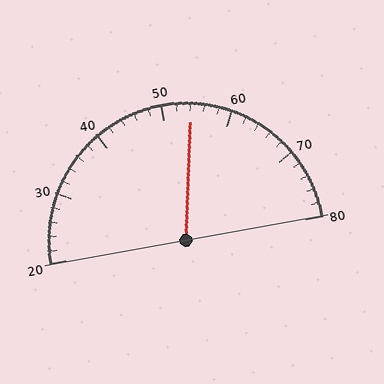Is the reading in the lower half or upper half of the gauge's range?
The reading is in the upper half of the range (20 to 80).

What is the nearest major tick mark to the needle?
The nearest major tick mark is 50.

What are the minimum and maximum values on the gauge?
The gauge ranges from 20 to 80.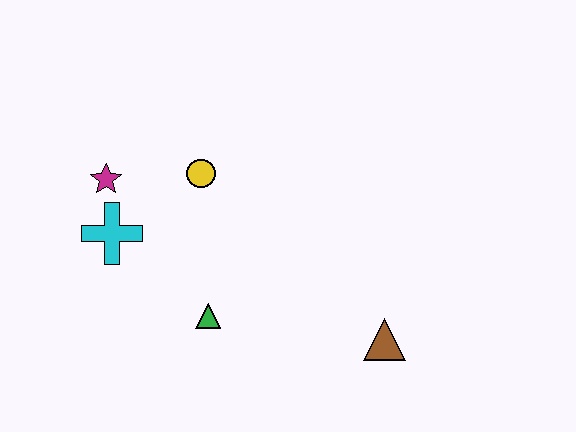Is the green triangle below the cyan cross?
Yes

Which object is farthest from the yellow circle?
The brown triangle is farthest from the yellow circle.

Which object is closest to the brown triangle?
The green triangle is closest to the brown triangle.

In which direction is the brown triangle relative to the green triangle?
The brown triangle is to the right of the green triangle.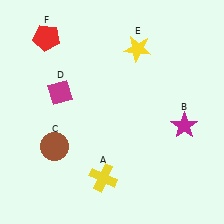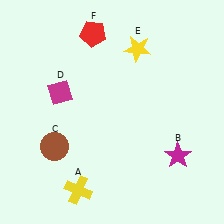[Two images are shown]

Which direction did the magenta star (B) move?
The magenta star (B) moved down.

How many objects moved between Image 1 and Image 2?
3 objects moved between the two images.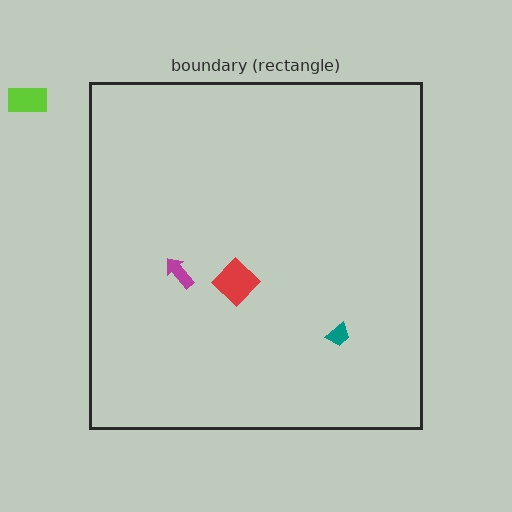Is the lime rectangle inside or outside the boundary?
Outside.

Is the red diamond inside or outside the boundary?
Inside.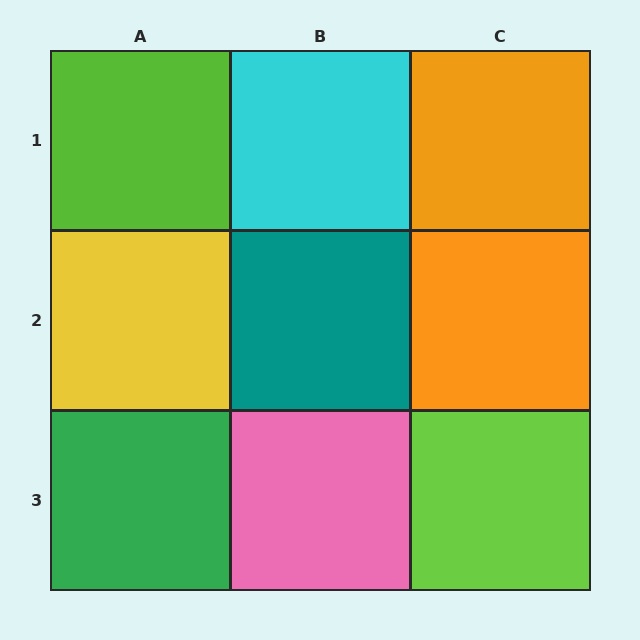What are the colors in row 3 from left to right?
Green, pink, lime.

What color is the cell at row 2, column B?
Teal.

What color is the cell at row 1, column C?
Orange.